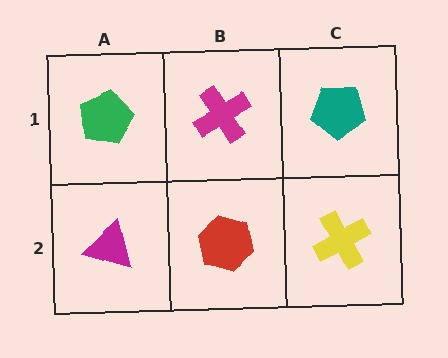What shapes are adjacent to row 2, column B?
A magenta cross (row 1, column B), a magenta triangle (row 2, column A), a yellow cross (row 2, column C).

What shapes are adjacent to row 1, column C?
A yellow cross (row 2, column C), a magenta cross (row 1, column B).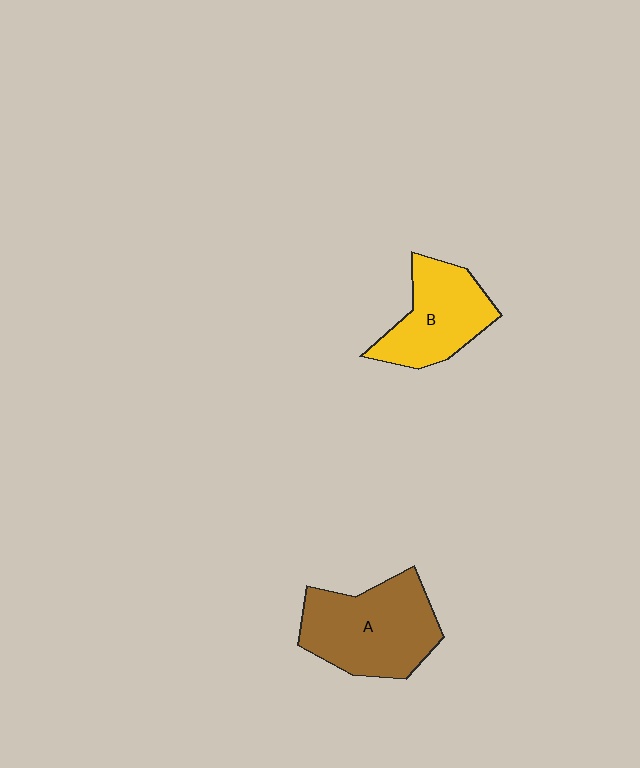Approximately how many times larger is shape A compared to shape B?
Approximately 1.3 times.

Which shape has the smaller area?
Shape B (yellow).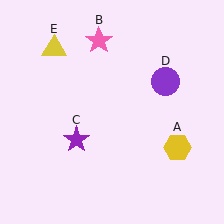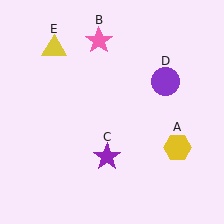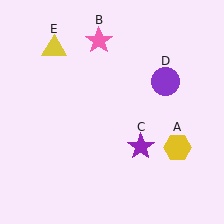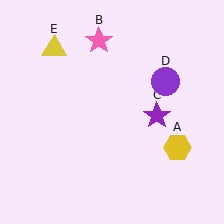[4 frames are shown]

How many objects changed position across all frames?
1 object changed position: purple star (object C).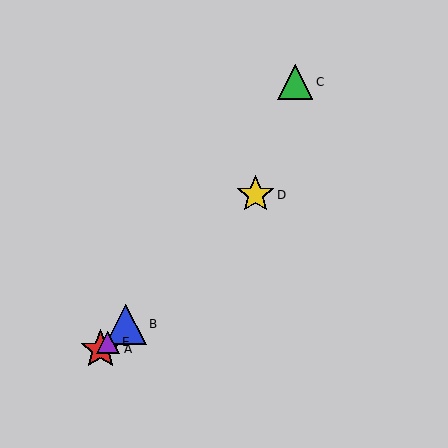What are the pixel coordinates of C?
Object C is at (295, 82).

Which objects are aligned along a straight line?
Objects A, B, D, E are aligned along a straight line.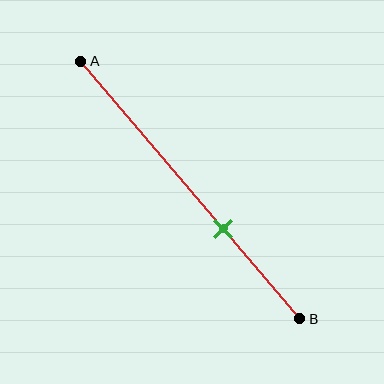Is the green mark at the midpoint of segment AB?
No, the mark is at about 65% from A, not at the 50% midpoint.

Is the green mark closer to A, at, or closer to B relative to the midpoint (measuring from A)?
The green mark is closer to point B than the midpoint of segment AB.